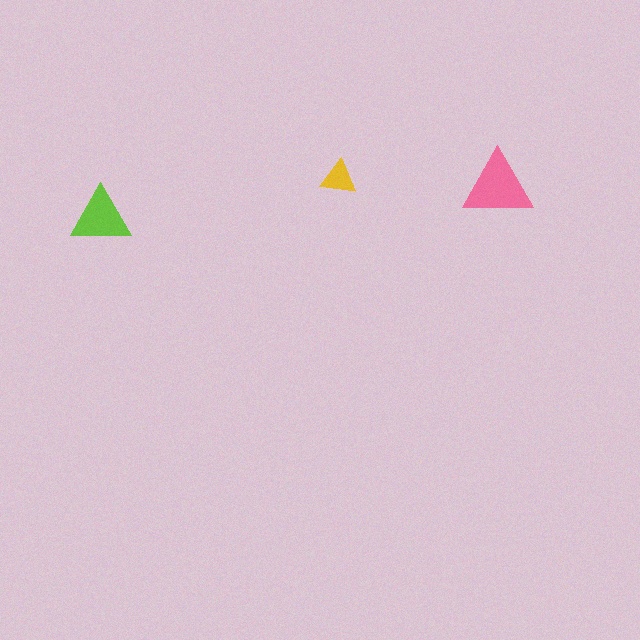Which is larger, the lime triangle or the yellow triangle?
The lime one.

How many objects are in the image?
There are 3 objects in the image.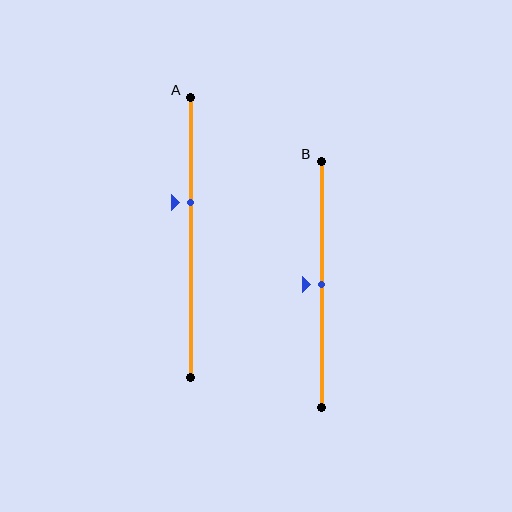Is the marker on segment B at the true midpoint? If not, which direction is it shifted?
Yes, the marker on segment B is at the true midpoint.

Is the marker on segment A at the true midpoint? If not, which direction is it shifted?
No, the marker on segment A is shifted upward by about 12% of the segment length.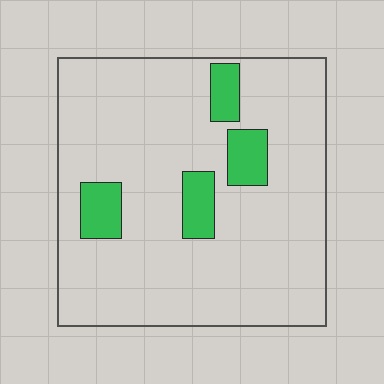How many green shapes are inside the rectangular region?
4.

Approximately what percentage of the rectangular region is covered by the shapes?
Approximately 10%.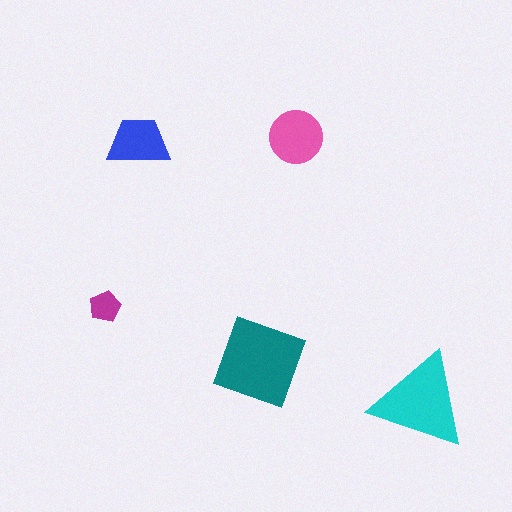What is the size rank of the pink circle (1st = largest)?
3rd.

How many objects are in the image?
There are 5 objects in the image.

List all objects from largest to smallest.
The teal diamond, the cyan triangle, the pink circle, the blue trapezoid, the magenta pentagon.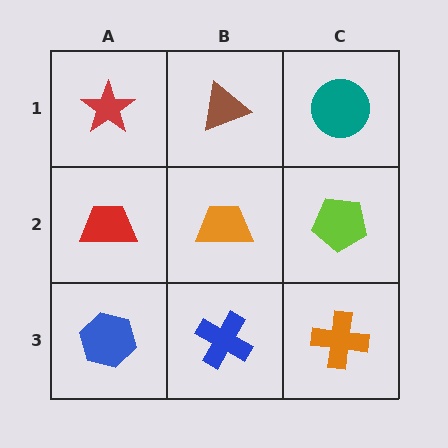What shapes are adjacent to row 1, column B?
An orange trapezoid (row 2, column B), a red star (row 1, column A), a teal circle (row 1, column C).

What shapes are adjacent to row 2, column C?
A teal circle (row 1, column C), an orange cross (row 3, column C), an orange trapezoid (row 2, column B).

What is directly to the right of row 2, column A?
An orange trapezoid.